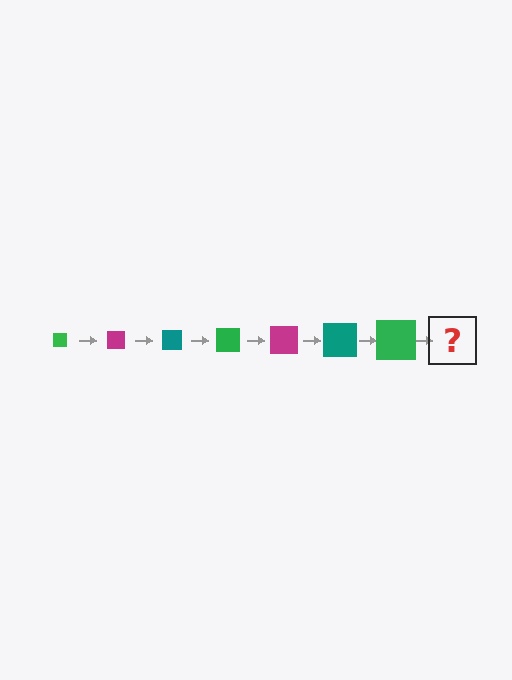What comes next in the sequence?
The next element should be a magenta square, larger than the previous one.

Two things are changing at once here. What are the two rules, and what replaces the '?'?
The two rules are that the square grows larger each step and the color cycles through green, magenta, and teal. The '?' should be a magenta square, larger than the previous one.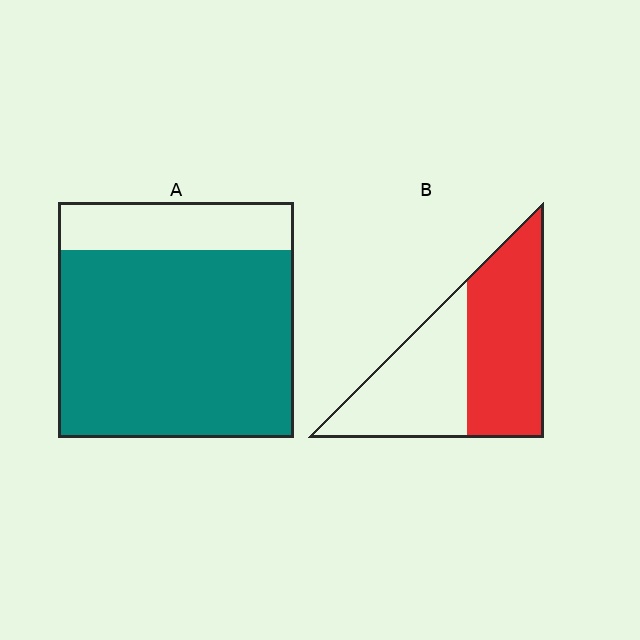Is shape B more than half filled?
Yes.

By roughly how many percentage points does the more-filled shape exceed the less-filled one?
By roughly 25 percentage points (A over B).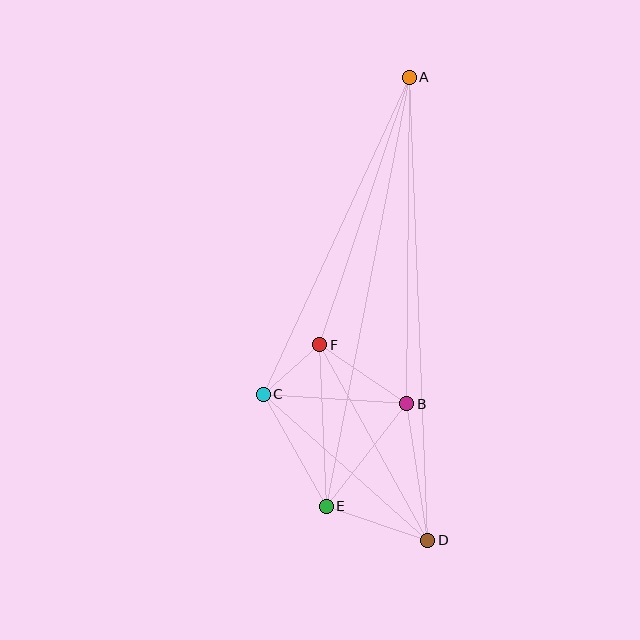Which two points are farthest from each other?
Points A and D are farthest from each other.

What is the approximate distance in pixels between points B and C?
The distance between B and C is approximately 144 pixels.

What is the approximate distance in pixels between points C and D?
The distance between C and D is approximately 220 pixels.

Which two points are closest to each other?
Points C and F are closest to each other.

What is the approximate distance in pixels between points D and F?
The distance between D and F is approximately 224 pixels.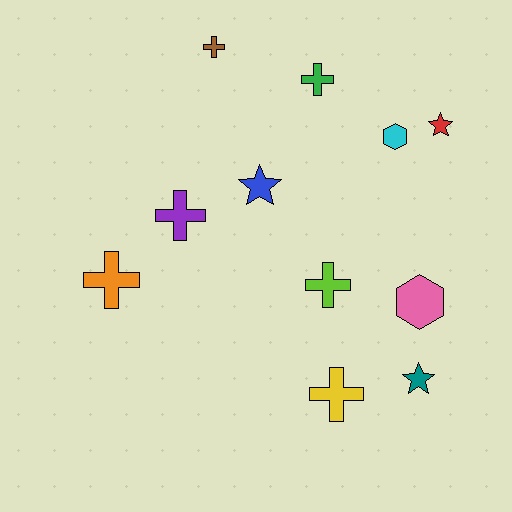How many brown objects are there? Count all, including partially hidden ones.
There is 1 brown object.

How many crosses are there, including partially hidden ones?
There are 6 crosses.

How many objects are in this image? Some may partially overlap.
There are 11 objects.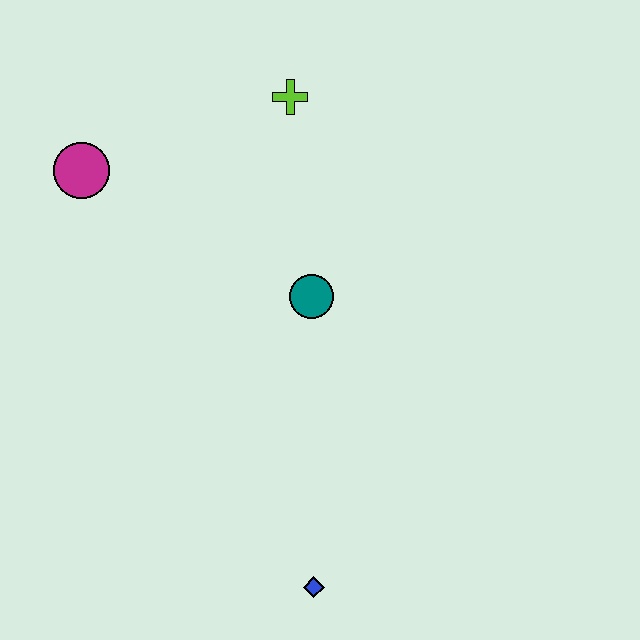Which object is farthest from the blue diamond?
The lime cross is farthest from the blue diamond.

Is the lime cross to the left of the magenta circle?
No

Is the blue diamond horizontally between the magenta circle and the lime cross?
No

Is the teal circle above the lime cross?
No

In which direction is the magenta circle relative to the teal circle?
The magenta circle is to the left of the teal circle.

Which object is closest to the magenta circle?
The lime cross is closest to the magenta circle.